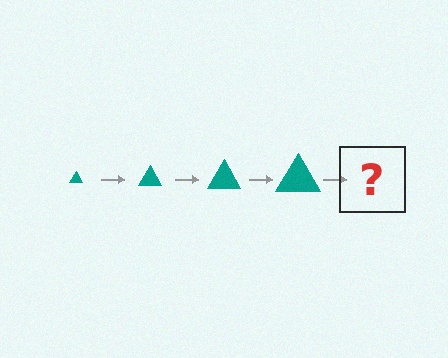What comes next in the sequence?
The next element should be a teal triangle, larger than the previous one.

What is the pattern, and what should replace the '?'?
The pattern is that the triangle gets progressively larger each step. The '?' should be a teal triangle, larger than the previous one.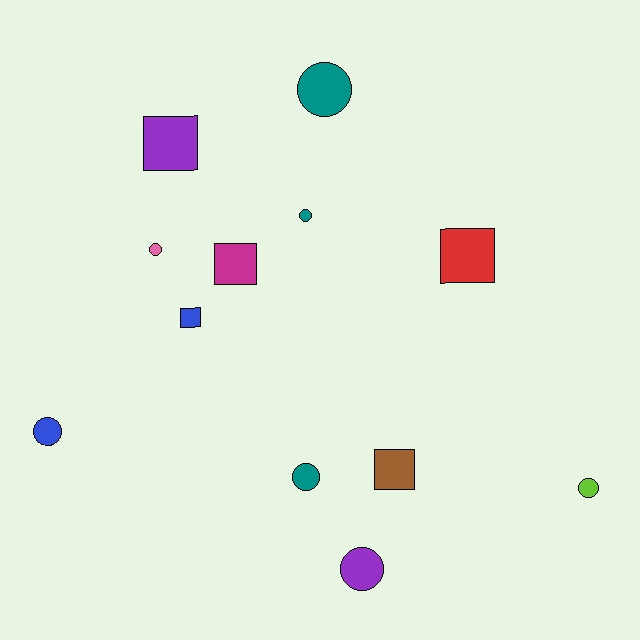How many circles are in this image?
There are 7 circles.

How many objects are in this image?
There are 12 objects.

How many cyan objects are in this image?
There are no cyan objects.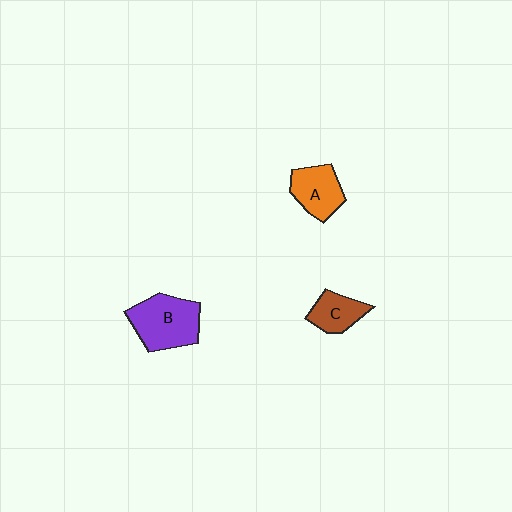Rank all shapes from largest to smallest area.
From largest to smallest: B (purple), A (orange), C (brown).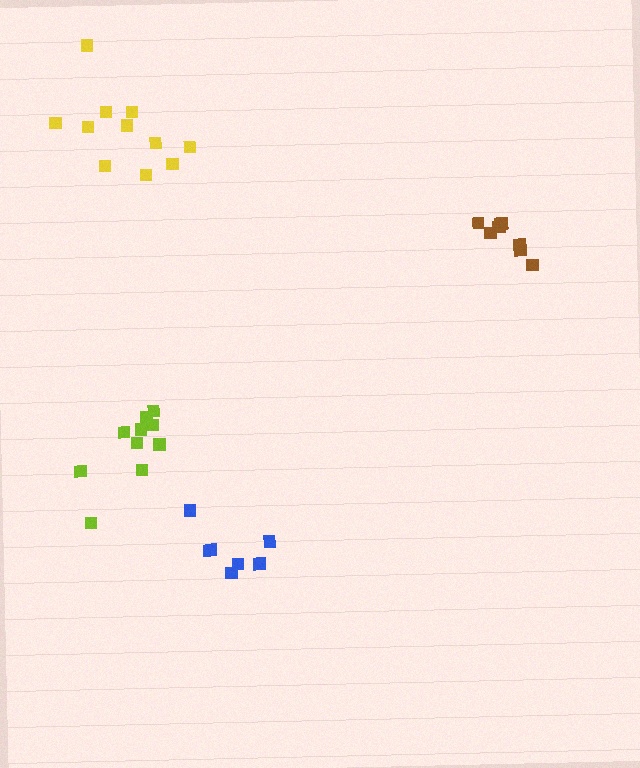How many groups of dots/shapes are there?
There are 4 groups.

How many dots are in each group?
Group 1: 8 dots, Group 2: 11 dots, Group 3: 7 dots, Group 4: 10 dots (36 total).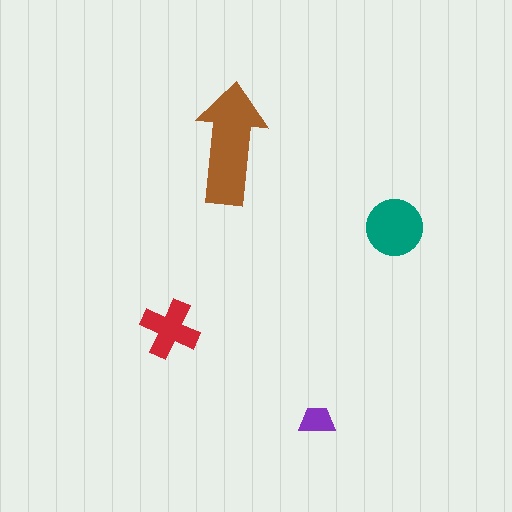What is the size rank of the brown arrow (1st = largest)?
1st.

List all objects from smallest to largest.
The purple trapezoid, the red cross, the teal circle, the brown arrow.